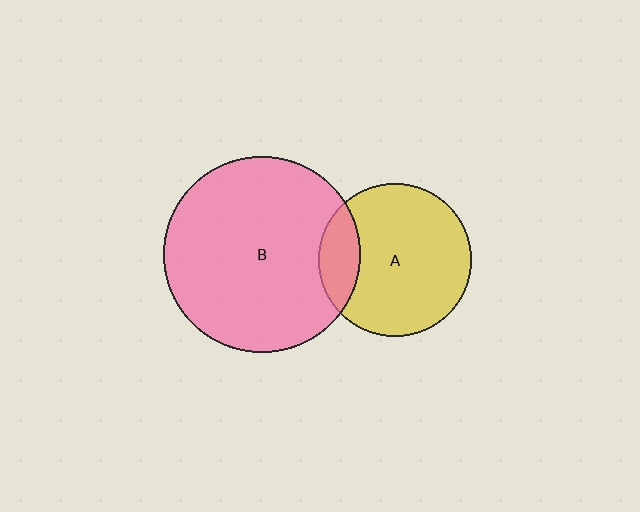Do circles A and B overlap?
Yes.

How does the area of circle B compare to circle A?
Approximately 1.6 times.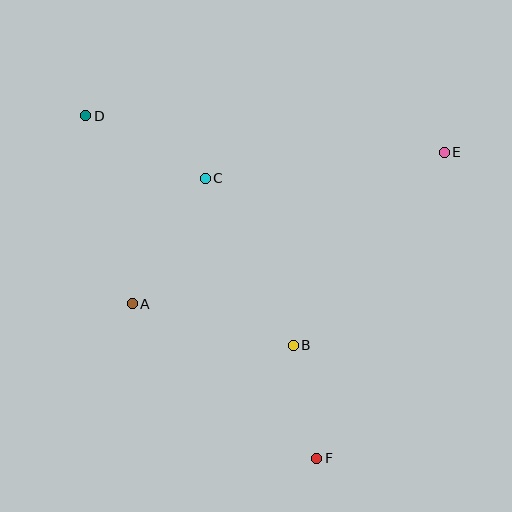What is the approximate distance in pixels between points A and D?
The distance between A and D is approximately 194 pixels.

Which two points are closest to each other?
Points B and F are closest to each other.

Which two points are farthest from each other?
Points D and F are farthest from each other.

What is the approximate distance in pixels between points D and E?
The distance between D and E is approximately 361 pixels.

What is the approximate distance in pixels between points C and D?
The distance between C and D is approximately 135 pixels.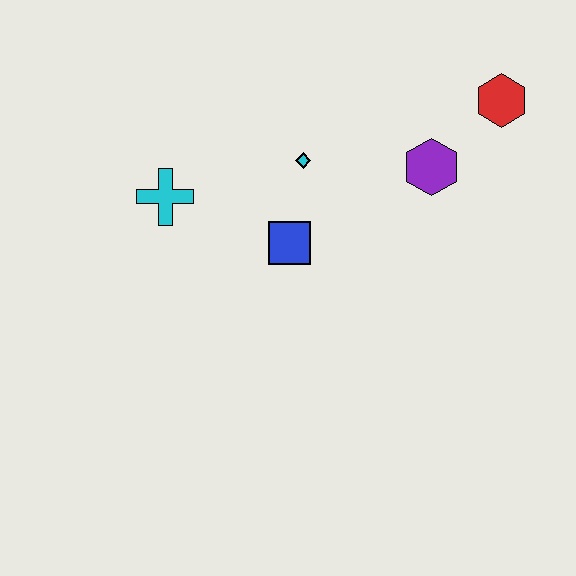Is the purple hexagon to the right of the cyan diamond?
Yes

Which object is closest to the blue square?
The cyan diamond is closest to the blue square.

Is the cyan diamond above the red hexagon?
No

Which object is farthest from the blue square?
The red hexagon is farthest from the blue square.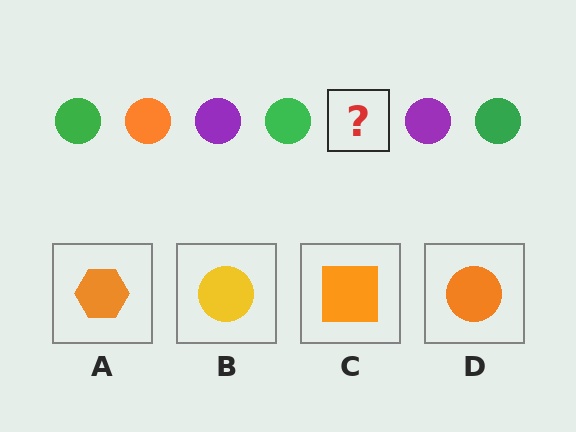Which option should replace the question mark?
Option D.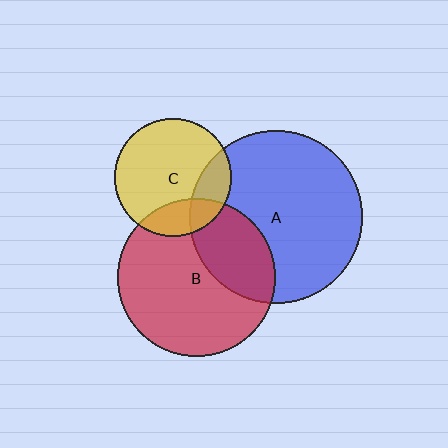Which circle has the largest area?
Circle A (blue).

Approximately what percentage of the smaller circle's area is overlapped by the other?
Approximately 20%.